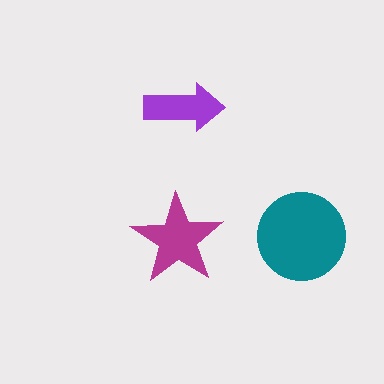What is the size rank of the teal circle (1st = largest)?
1st.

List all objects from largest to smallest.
The teal circle, the magenta star, the purple arrow.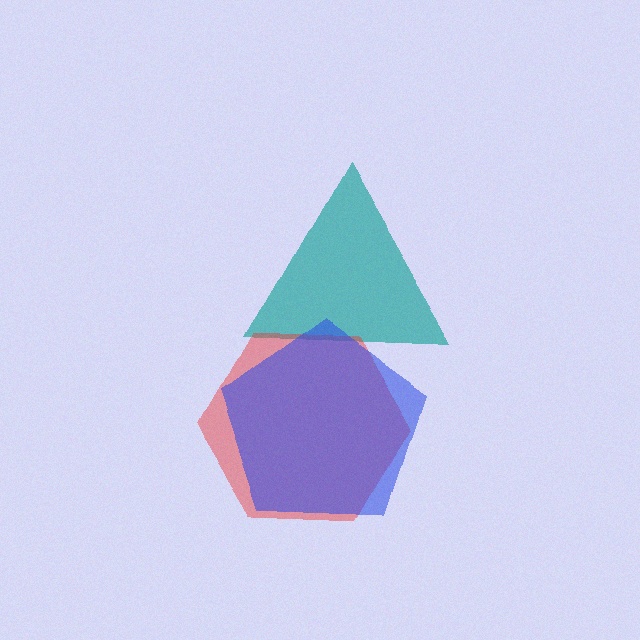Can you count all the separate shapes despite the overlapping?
Yes, there are 3 separate shapes.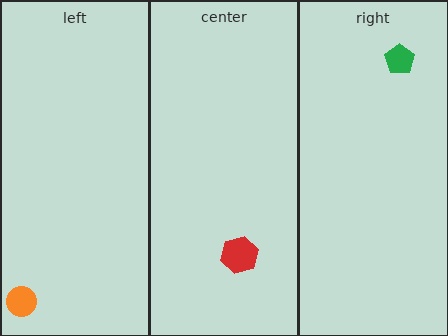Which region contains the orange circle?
The left region.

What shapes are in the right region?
The green pentagon.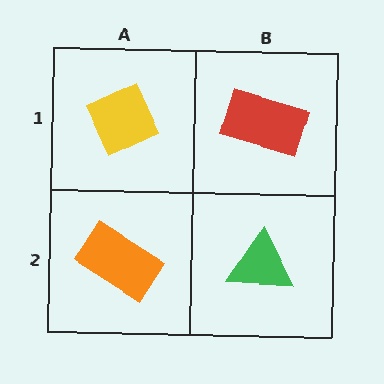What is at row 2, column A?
An orange rectangle.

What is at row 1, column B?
A red rectangle.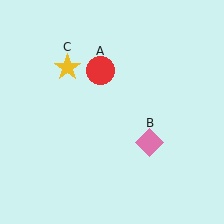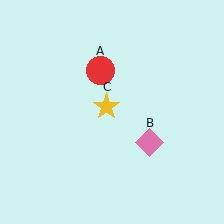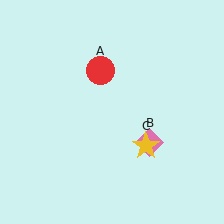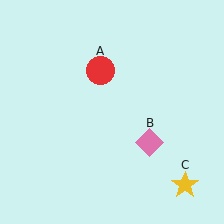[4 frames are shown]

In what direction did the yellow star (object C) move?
The yellow star (object C) moved down and to the right.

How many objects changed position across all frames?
1 object changed position: yellow star (object C).